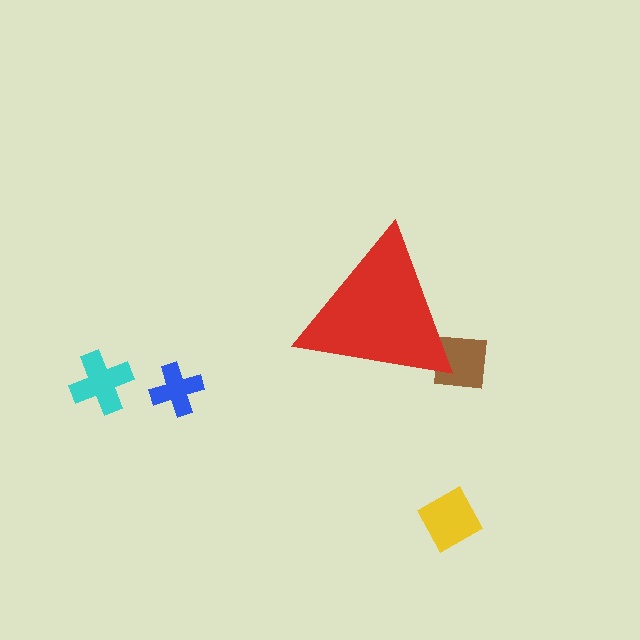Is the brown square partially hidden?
Yes, the brown square is partially hidden behind the red triangle.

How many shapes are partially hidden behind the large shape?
1 shape is partially hidden.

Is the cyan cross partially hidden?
No, the cyan cross is fully visible.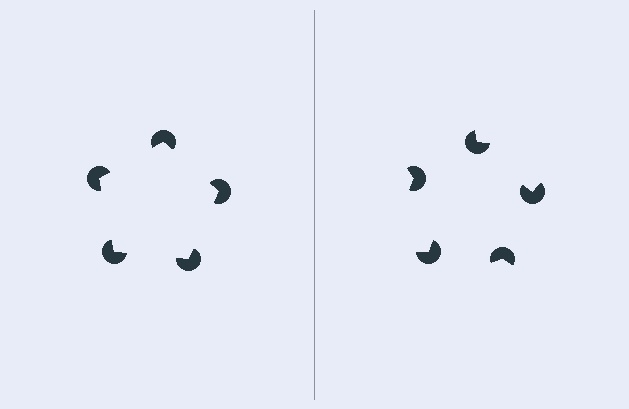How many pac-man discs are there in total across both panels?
10 — 5 on each side.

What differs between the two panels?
The pac-man discs are positioned identically on both sides; only the wedge orientations differ. On the left they align to a pentagon; on the right they are misaligned.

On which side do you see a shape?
An illusory pentagon appears on the left side. On the right side the wedge cuts are rotated, so no coherent shape forms.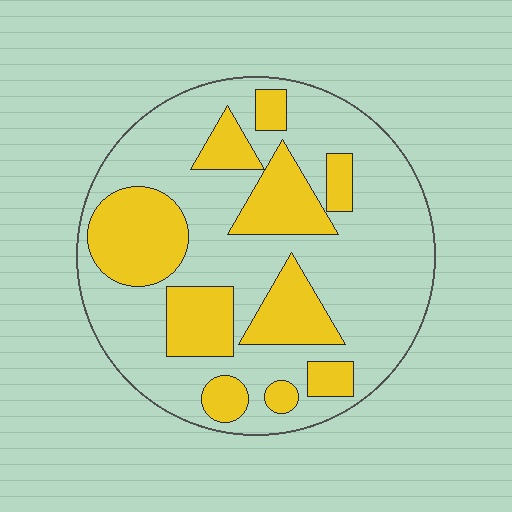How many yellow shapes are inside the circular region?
10.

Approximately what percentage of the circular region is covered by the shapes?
Approximately 35%.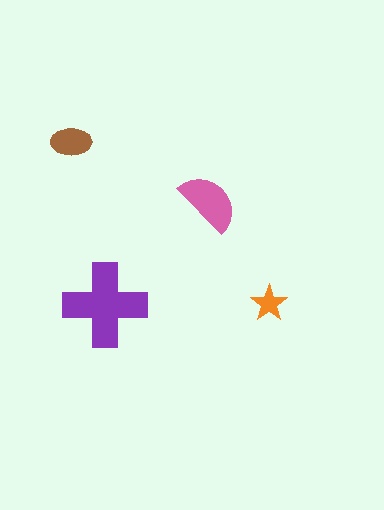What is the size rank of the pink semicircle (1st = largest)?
2nd.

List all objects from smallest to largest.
The orange star, the brown ellipse, the pink semicircle, the purple cross.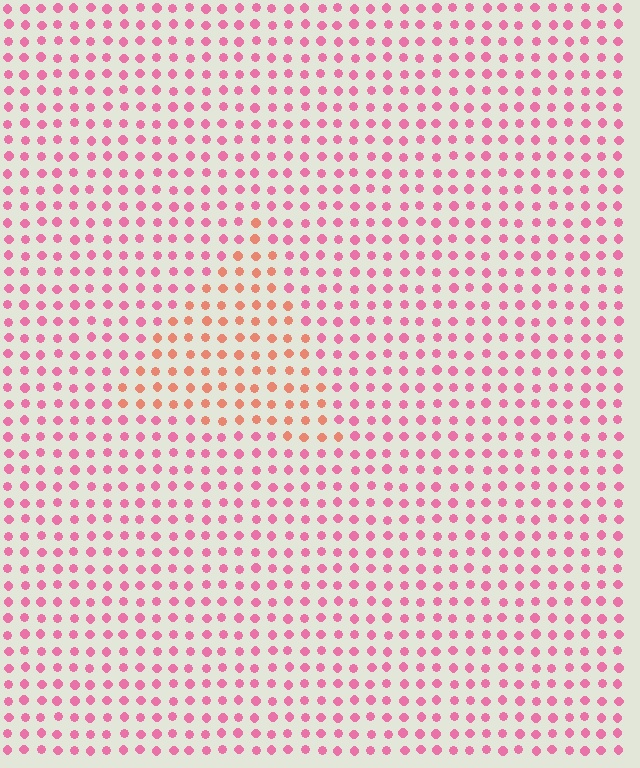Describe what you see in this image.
The image is filled with small pink elements in a uniform arrangement. A triangle-shaped region is visible where the elements are tinted to a slightly different hue, forming a subtle color boundary.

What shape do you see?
I see a triangle.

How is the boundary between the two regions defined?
The boundary is defined purely by a slight shift in hue (about 38 degrees). Spacing, size, and orientation are identical on both sides.